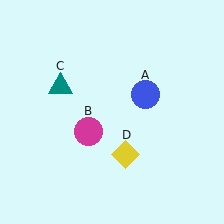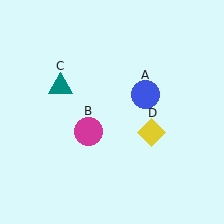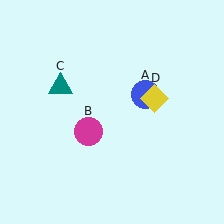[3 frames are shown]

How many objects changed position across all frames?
1 object changed position: yellow diamond (object D).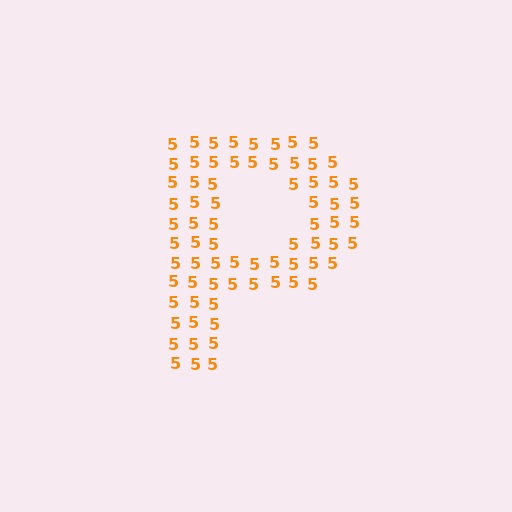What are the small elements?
The small elements are digit 5's.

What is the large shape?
The large shape is the letter P.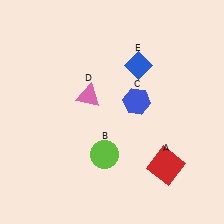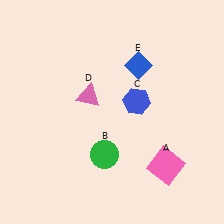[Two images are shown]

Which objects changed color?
A changed from red to pink. B changed from lime to green.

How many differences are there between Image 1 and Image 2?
There are 2 differences between the two images.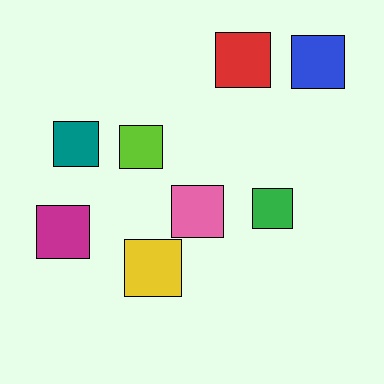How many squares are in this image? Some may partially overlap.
There are 8 squares.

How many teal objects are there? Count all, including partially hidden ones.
There is 1 teal object.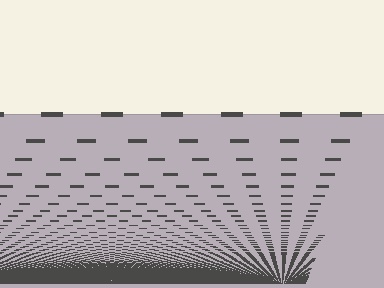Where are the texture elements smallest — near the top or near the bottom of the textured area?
Near the bottom.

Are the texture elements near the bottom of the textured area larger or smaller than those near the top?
Smaller. The gradient is inverted — elements near the bottom are smaller and denser.